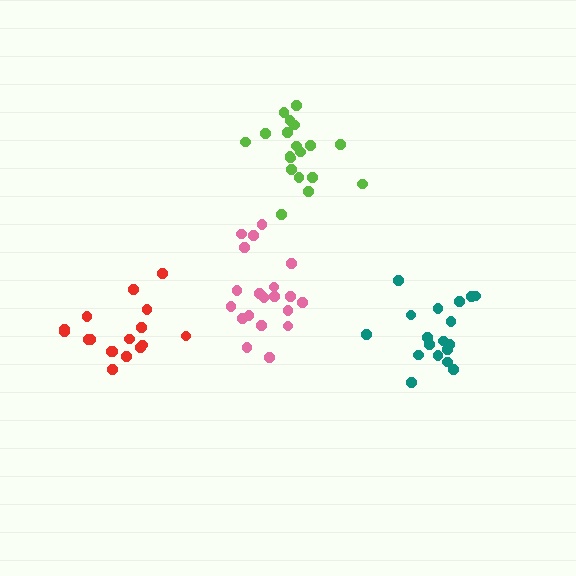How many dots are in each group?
Group 1: 18 dots, Group 2: 17 dots, Group 3: 19 dots, Group 4: 20 dots (74 total).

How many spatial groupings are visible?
There are 4 spatial groupings.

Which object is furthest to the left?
The red cluster is leftmost.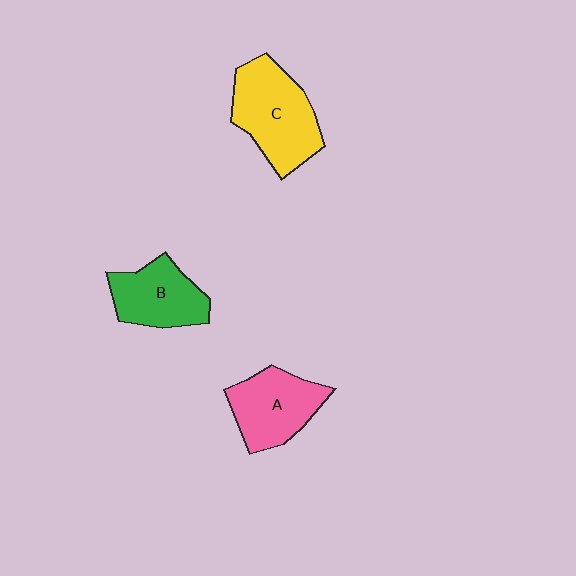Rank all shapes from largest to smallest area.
From largest to smallest: C (yellow), A (pink), B (green).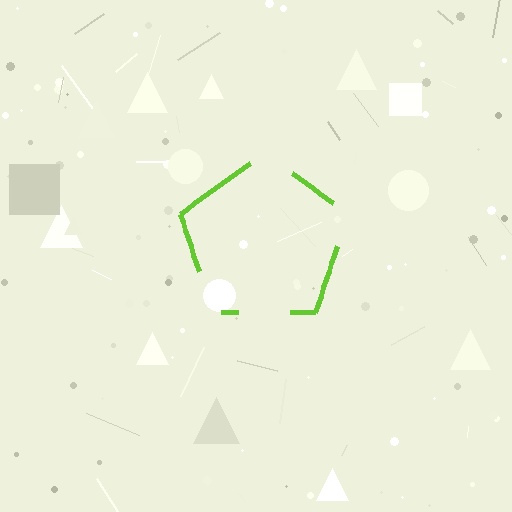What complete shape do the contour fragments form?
The contour fragments form a pentagon.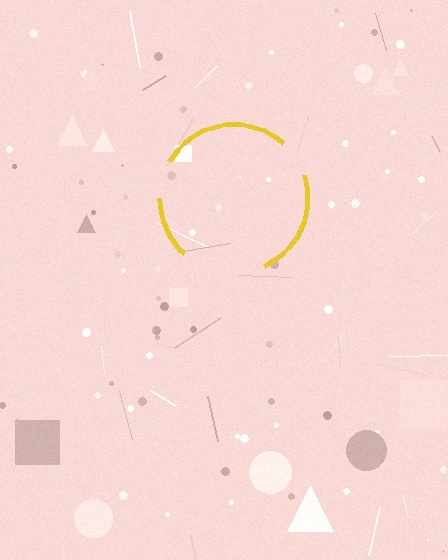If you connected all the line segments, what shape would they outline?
They would outline a circle.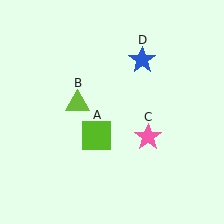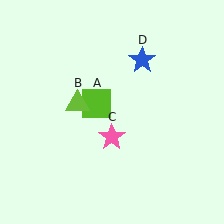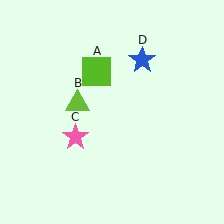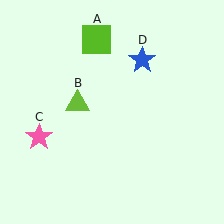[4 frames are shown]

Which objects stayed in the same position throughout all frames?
Lime triangle (object B) and blue star (object D) remained stationary.